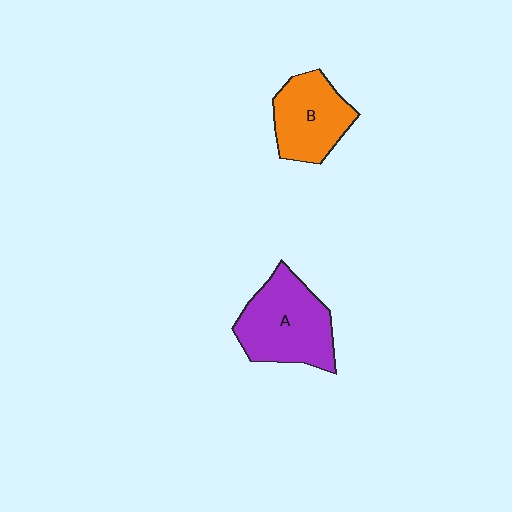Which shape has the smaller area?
Shape B (orange).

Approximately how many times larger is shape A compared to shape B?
Approximately 1.3 times.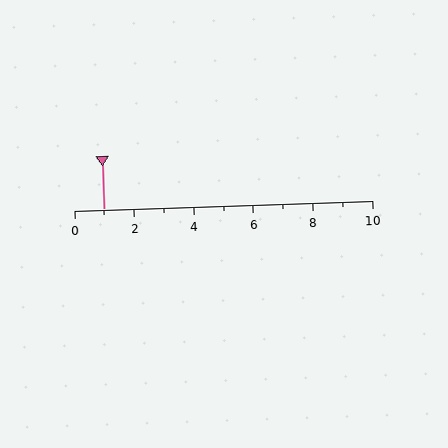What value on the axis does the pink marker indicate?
The marker indicates approximately 1.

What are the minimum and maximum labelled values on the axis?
The axis runs from 0 to 10.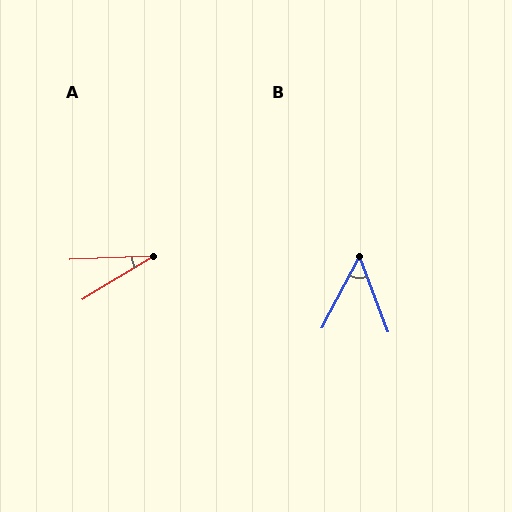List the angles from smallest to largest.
A (29°), B (49°).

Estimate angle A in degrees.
Approximately 29 degrees.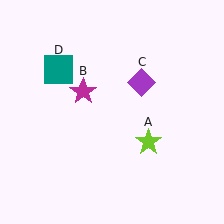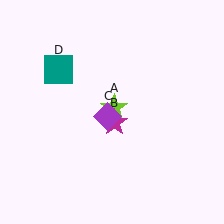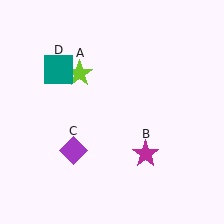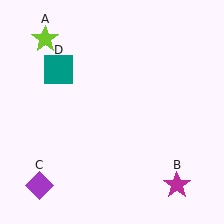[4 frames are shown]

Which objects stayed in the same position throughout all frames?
Teal square (object D) remained stationary.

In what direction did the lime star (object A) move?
The lime star (object A) moved up and to the left.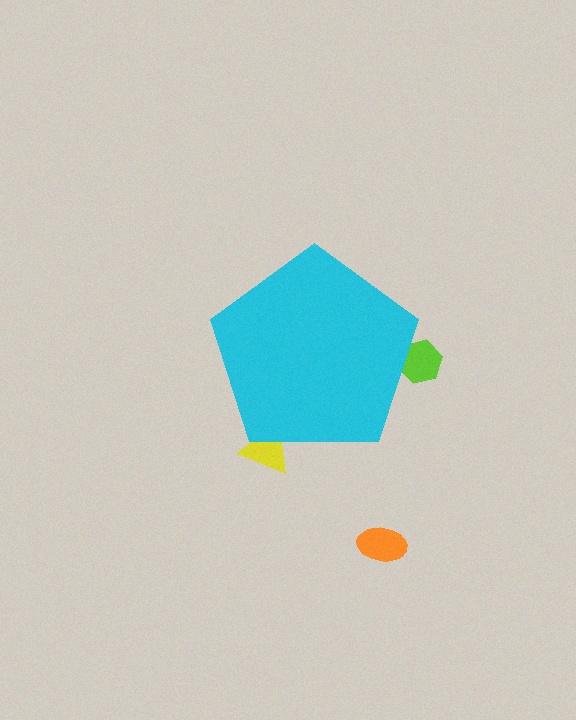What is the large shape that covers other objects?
A cyan pentagon.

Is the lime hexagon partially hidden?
Yes, the lime hexagon is partially hidden behind the cyan pentagon.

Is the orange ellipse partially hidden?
No, the orange ellipse is fully visible.